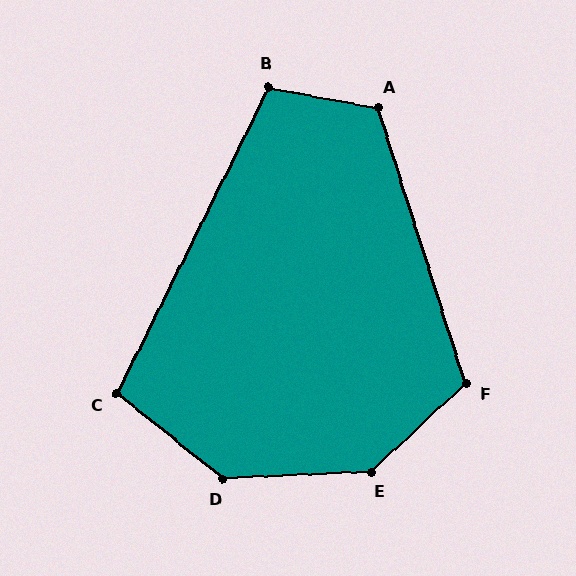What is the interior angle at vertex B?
Approximately 106 degrees (obtuse).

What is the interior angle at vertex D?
Approximately 139 degrees (obtuse).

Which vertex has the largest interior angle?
E, at approximately 140 degrees.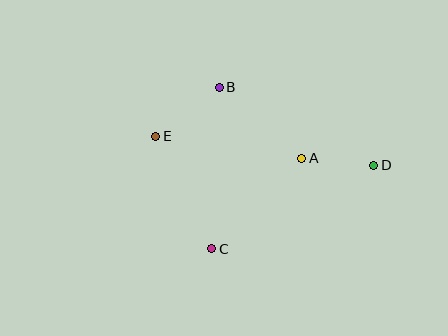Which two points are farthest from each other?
Points D and E are farthest from each other.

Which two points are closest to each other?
Points A and D are closest to each other.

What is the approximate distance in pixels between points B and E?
The distance between B and E is approximately 80 pixels.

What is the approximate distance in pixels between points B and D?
The distance between B and D is approximately 173 pixels.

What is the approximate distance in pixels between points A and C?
The distance between A and C is approximately 128 pixels.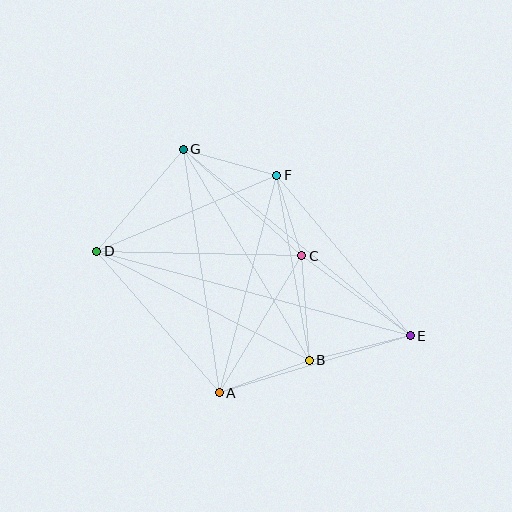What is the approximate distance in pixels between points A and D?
The distance between A and D is approximately 187 pixels.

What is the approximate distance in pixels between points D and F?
The distance between D and F is approximately 195 pixels.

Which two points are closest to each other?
Points C and F are closest to each other.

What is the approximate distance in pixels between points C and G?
The distance between C and G is approximately 160 pixels.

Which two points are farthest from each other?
Points D and E are farthest from each other.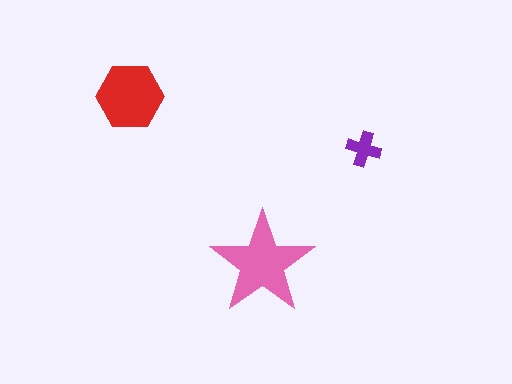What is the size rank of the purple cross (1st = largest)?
3rd.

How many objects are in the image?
There are 3 objects in the image.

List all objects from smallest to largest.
The purple cross, the red hexagon, the pink star.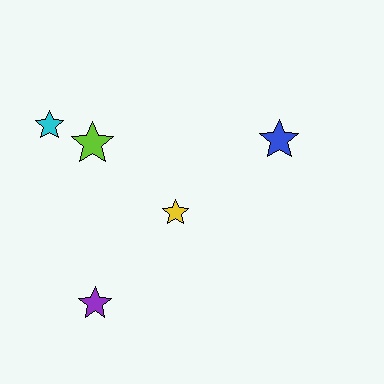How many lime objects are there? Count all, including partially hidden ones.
There is 1 lime object.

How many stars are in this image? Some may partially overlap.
There are 5 stars.